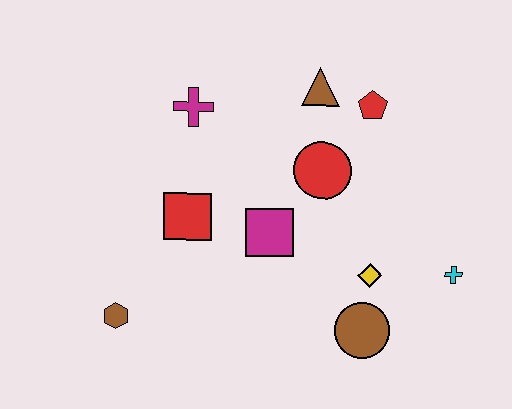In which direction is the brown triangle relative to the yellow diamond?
The brown triangle is above the yellow diamond.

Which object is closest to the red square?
The magenta square is closest to the red square.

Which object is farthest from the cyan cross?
The brown hexagon is farthest from the cyan cross.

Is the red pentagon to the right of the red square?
Yes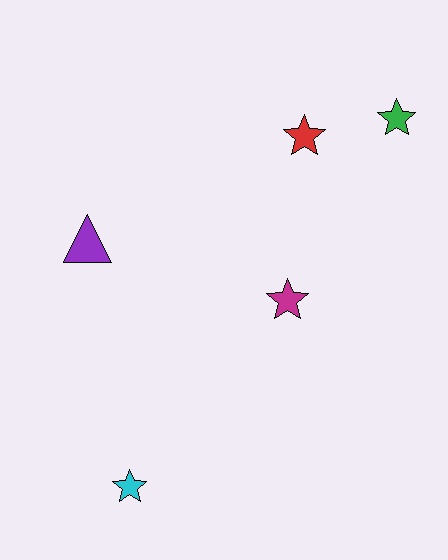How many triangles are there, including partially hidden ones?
There is 1 triangle.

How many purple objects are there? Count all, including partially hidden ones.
There is 1 purple object.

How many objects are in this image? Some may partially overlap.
There are 5 objects.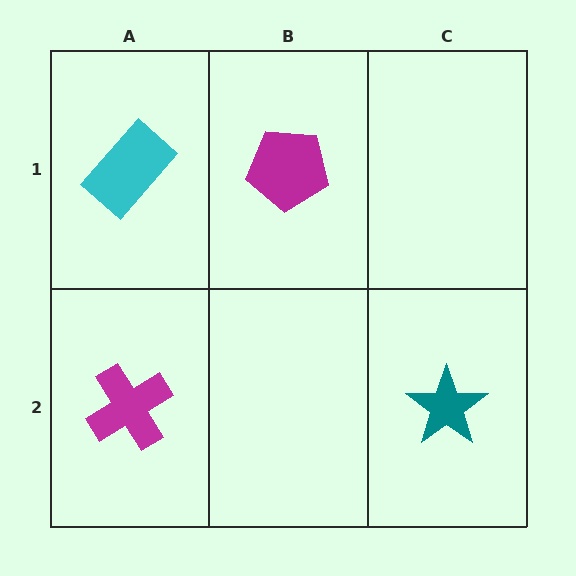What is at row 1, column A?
A cyan rectangle.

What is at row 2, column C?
A teal star.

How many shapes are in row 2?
2 shapes.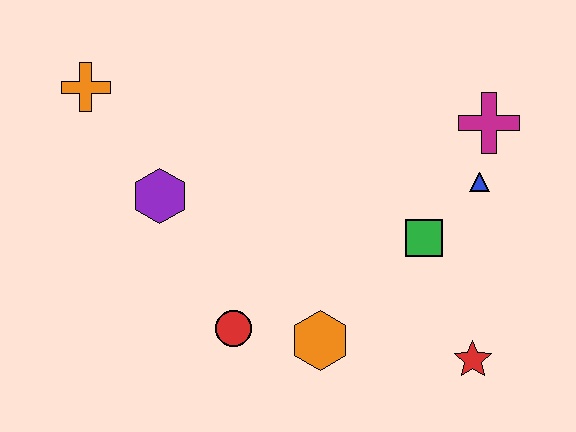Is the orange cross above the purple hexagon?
Yes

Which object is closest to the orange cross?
The purple hexagon is closest to the orange cross.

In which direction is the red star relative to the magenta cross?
The red star is below the magenta cross.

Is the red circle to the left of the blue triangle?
Yes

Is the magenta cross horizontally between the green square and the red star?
No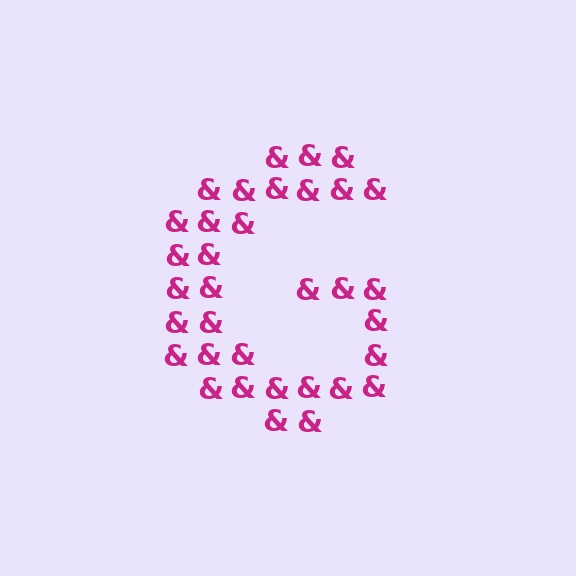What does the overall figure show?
The overall figure shows the letter G.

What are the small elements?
The small elements are ampersands.